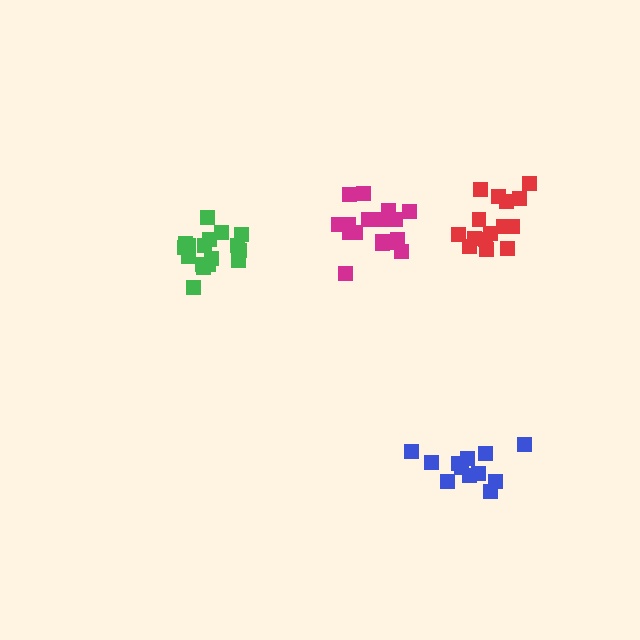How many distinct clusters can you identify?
There are 4 distinct clusters.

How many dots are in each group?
Group 1: 17 dots, Group 2: 12 dots, Group 3: 17 dots, Group 4: 15 dots (61 total).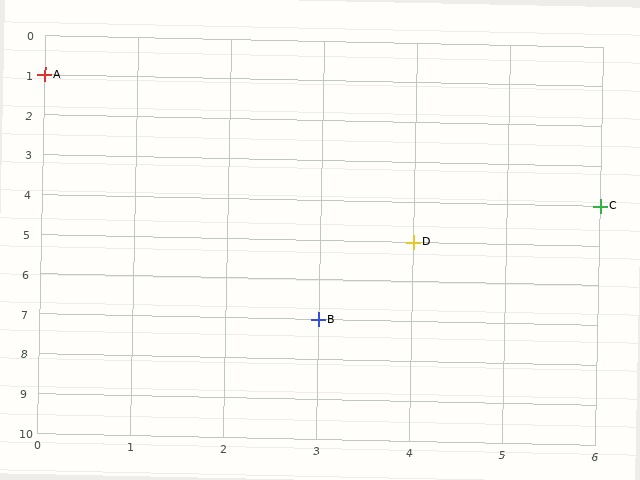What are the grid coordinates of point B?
Point B is at grid coordinates (3, 7).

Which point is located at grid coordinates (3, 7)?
Point B is at (3, 7).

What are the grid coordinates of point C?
Point C is at grid coordinates (6, 4).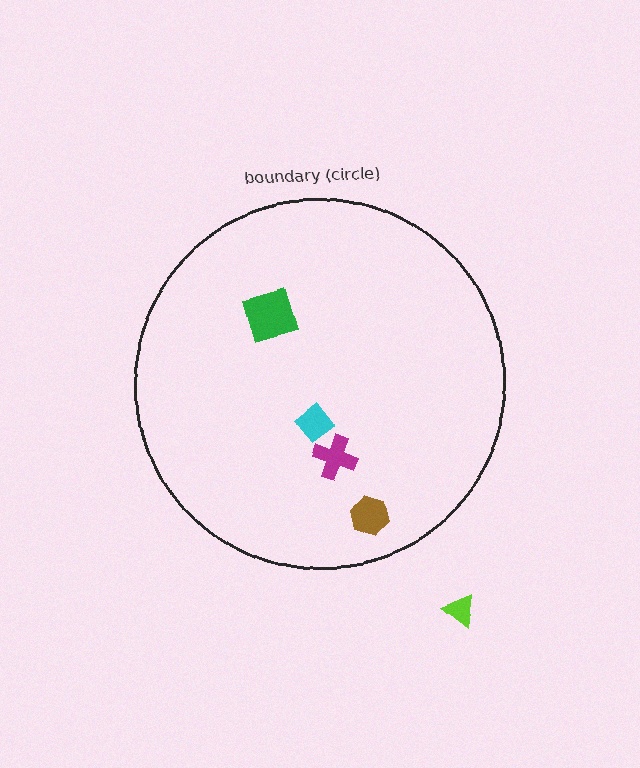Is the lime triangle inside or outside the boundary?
Outside.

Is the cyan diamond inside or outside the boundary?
Inside.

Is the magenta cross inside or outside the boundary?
Inside.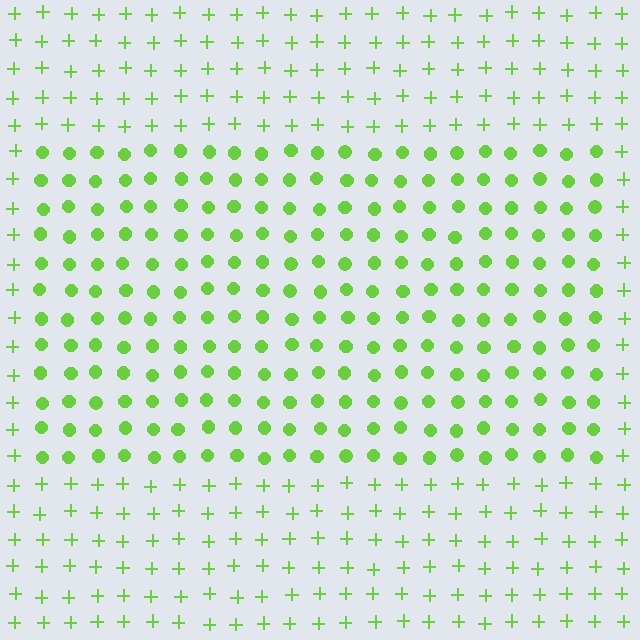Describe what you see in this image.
The image is filled with small lime elements arranged in a uniform grid. A rectangle-shaped region contains circles, while the surrounding area contains plus signs. The boundary is defined purely by the change in element shape.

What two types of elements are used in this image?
The image uses circles inside the rectangle region and plus signs outside it.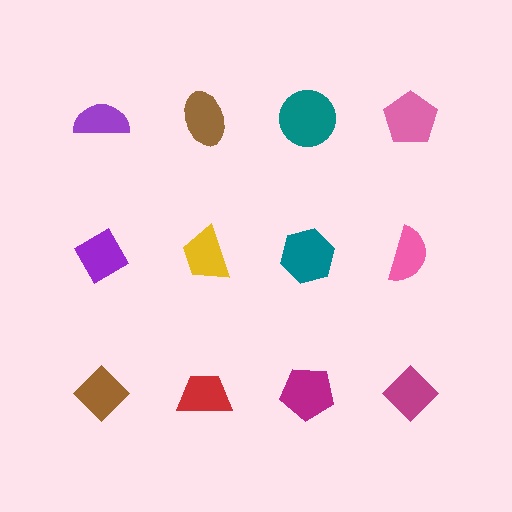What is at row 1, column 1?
A purple semicircle.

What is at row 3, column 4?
A magenta diamond.